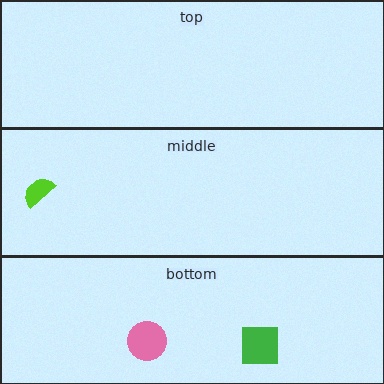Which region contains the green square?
The bottom region.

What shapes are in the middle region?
The lime semicircle.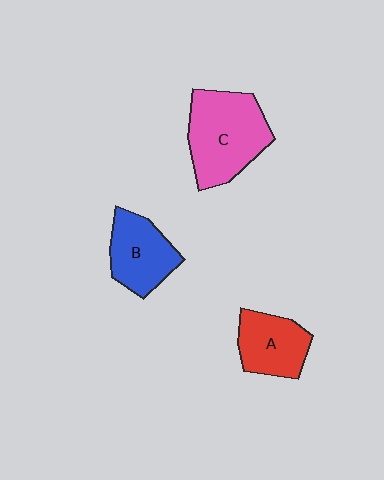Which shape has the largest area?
Shape C (pink).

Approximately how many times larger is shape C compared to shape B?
Approximately 1.5 times.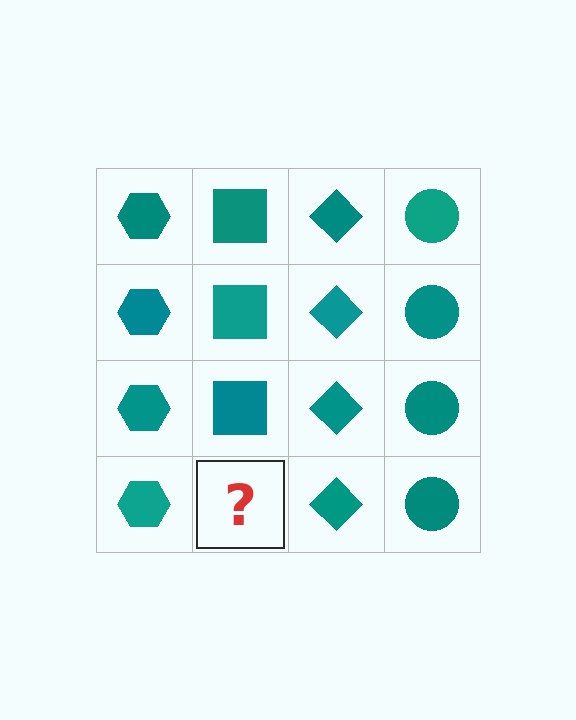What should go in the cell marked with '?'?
The missing cell should contain a teal square.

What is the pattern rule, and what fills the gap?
The rule is that each column has a consistent shape. The gap should be filled with a teal square.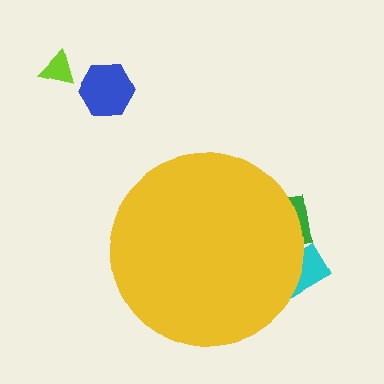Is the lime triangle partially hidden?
No, the lime triangle is fully visible.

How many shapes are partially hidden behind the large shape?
2 shapes are partially hidden.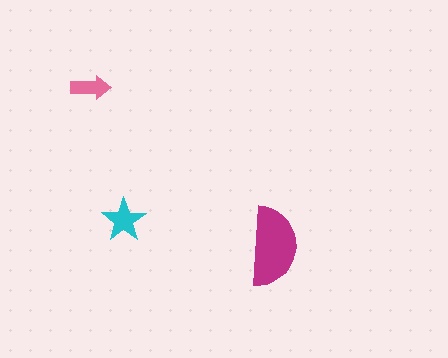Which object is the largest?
The magenta semicircle.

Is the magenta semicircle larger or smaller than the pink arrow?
Larger.